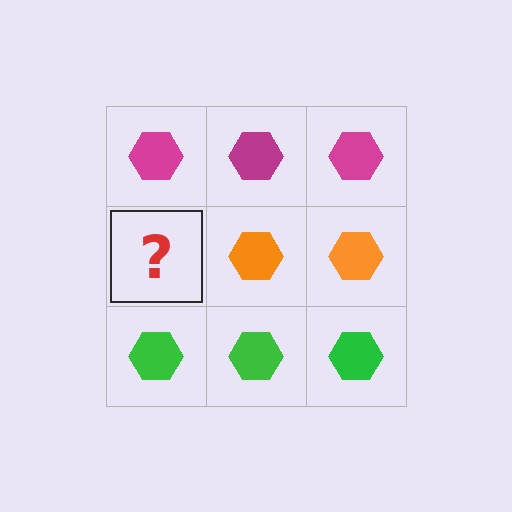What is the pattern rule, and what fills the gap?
The rule is that each row has a consistent color. The gap should be filled with an orange hexagon.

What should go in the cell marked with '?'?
The missing cell should contain an orange hexagon.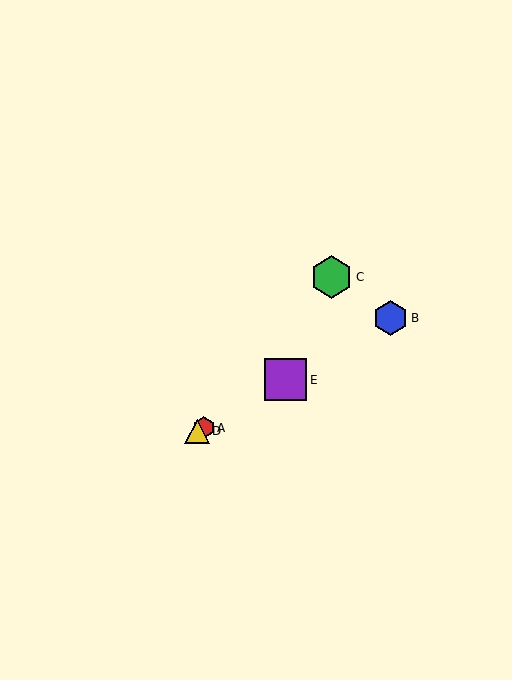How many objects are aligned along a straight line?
4 objects (A, B, D, E) are aligned along a straight line.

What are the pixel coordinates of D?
Object D is at (197, 431).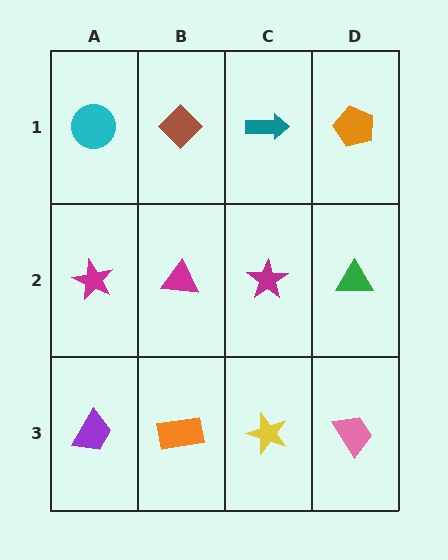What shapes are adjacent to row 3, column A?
A magenta star (row 2, column A), an orange rectangle (row 3, column B).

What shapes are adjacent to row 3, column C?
A magenta star (row 2, column C), an orange rectangle (row 3, column B), a pink trapezoid (row 3, column D).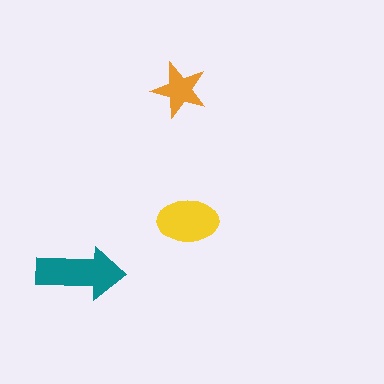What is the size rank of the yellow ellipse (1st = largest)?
2nd.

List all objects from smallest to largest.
The orange star, the yellow ellipse, the teal arrow.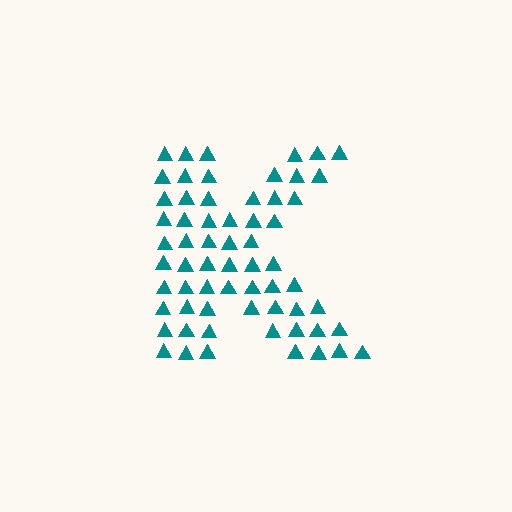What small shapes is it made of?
It is made of small triangles.